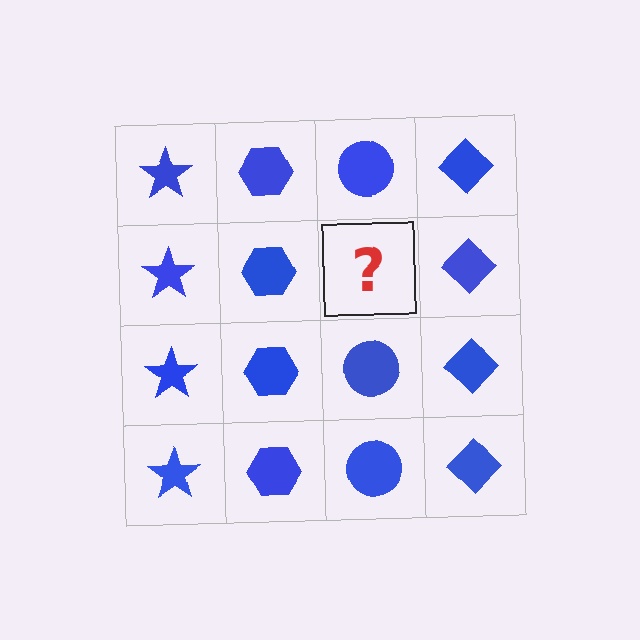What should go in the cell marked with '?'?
The missing cell should contain a blue circle.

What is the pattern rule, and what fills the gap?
The rule is that each column has a consistent shape. The gap should be filled with a blue circle.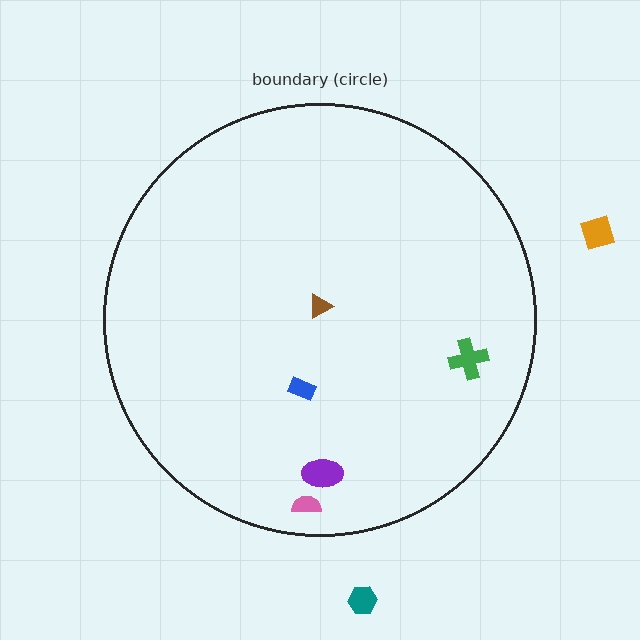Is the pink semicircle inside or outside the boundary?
Inside.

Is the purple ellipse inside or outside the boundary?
Inside.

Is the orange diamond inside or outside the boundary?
Outside.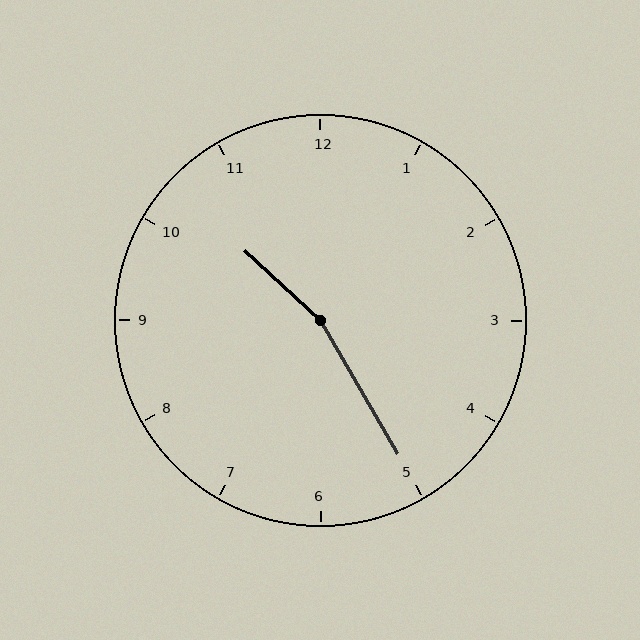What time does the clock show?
10:25.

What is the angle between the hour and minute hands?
Approximately 162 degrees.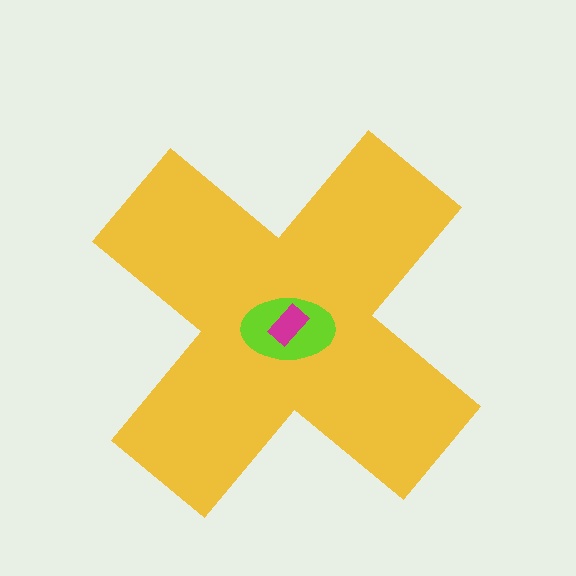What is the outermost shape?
The yellow cross.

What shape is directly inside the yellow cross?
The lime ellipse.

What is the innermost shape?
The magenta rectangle.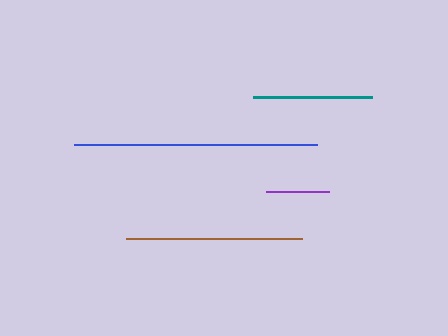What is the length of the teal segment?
The teal segment is approximately 119 pixels long.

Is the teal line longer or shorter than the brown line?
The brown line is longer than the teal line.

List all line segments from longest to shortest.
From longest to shortest: blue, brown, teal, purple.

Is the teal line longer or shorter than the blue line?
The blue line is longer than the teal line.